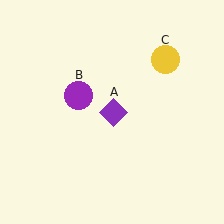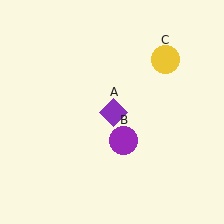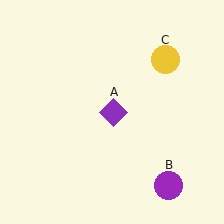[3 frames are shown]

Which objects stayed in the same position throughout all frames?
Purple diamond (object A) and yellow circle (object C) remained stationary.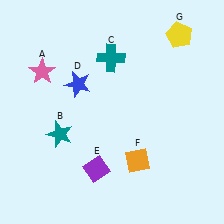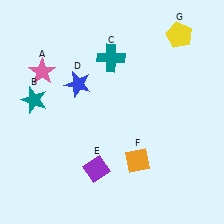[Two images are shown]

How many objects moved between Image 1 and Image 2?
1 object moved between the two images.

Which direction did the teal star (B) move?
The teal star (B) moved up.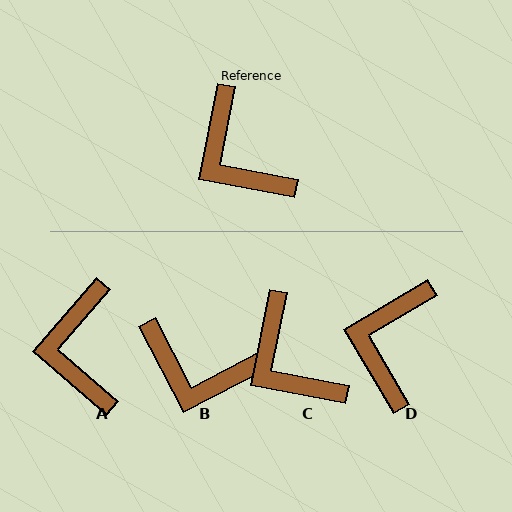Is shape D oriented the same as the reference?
No, it is off by about 48 degrees.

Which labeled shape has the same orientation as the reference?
C.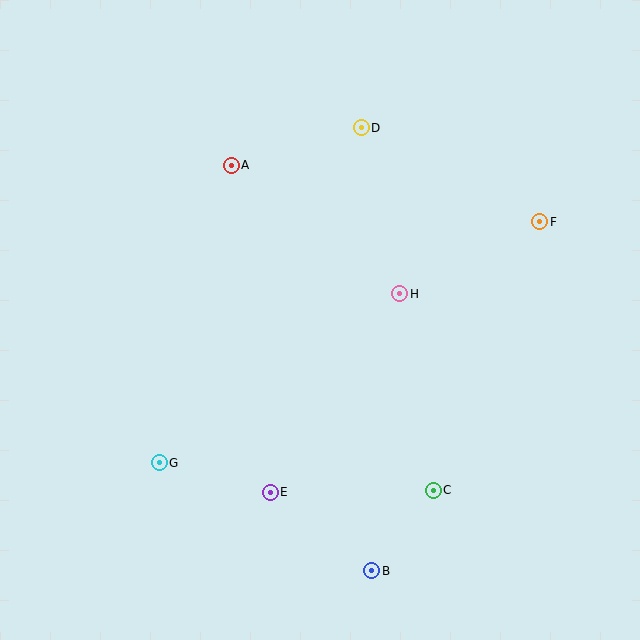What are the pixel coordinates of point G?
Point G is at (159, 463).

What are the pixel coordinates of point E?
Point E is at (270, 492).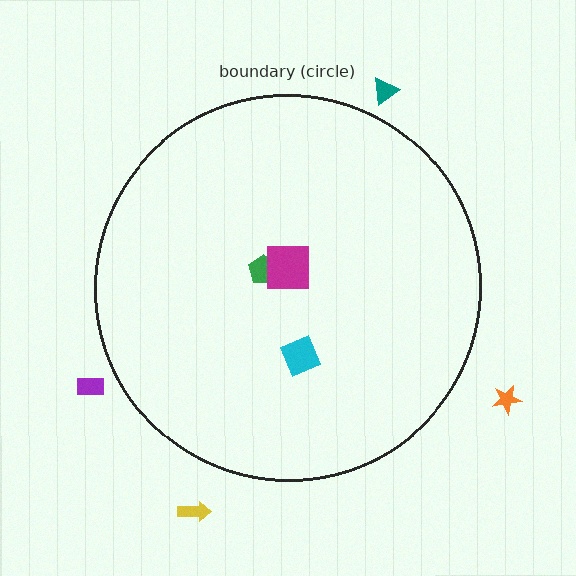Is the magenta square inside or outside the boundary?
Inside.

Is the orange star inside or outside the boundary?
Outside.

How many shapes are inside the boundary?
3 inside, 4 outside.